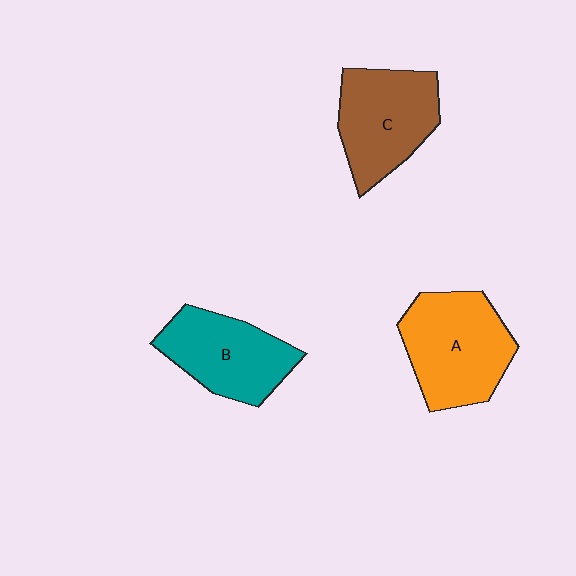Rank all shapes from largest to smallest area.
From largest to smallest: A (orange), C (brown), B (teal).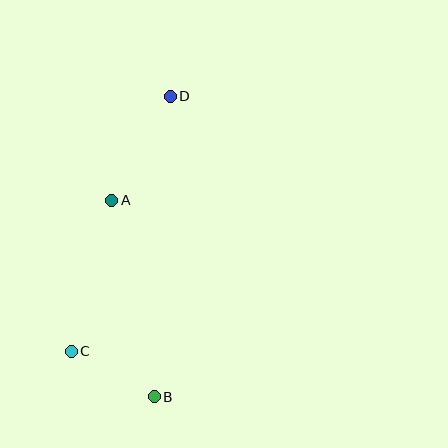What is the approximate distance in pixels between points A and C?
The distance between A and C is approximately 156 pixels.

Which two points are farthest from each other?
Points B and D are farthest from each other.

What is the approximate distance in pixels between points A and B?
The distance between A and B is approximately 201 pixels.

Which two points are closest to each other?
Points B and C are closest to each other.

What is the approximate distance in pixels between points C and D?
The distance between C and D is approximately 273 pixels.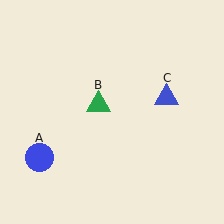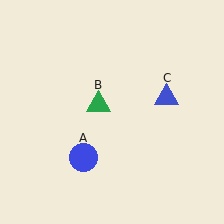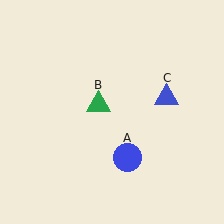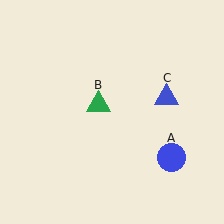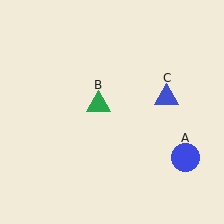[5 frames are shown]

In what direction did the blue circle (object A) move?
The blue circle (object A) moved right.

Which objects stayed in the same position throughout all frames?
Green triangle (object B) and blue triangle (object C) remained stationary.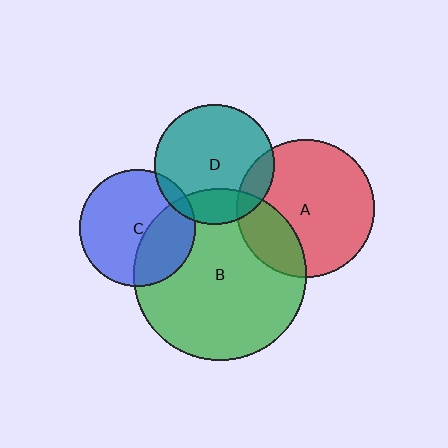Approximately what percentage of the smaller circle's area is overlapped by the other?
Approximately 10%.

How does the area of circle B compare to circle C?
Approximately 2.2 times.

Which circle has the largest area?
Circle B (green).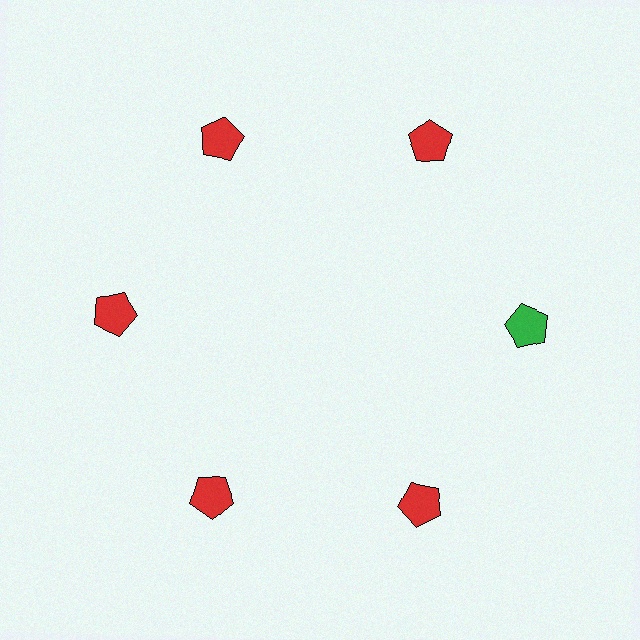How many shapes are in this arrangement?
There are 6 shapes arranged in a ring pattern.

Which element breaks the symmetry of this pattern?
The green pentagon at roughly the 3 o'clock position breaks the symmetry. All other shapes are red pentagons.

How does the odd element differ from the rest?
It has a different color: green instead of red.